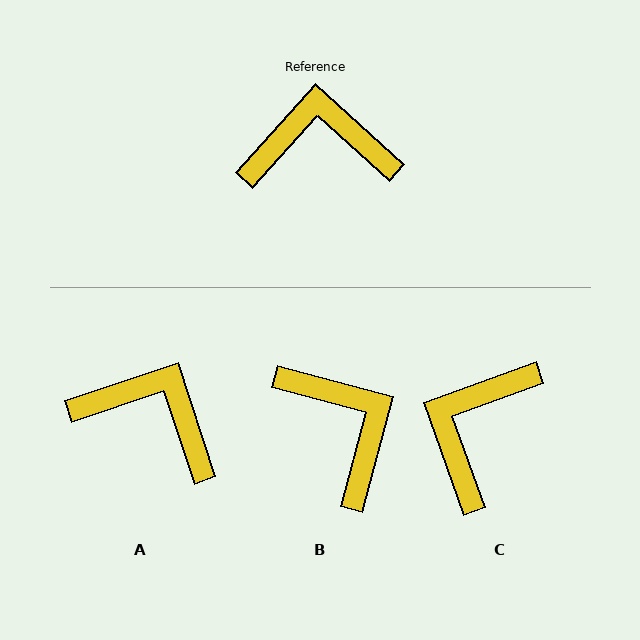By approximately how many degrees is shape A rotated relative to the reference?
Approximately 29 degrees clockwise.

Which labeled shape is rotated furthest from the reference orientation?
B, about 63 degrees away.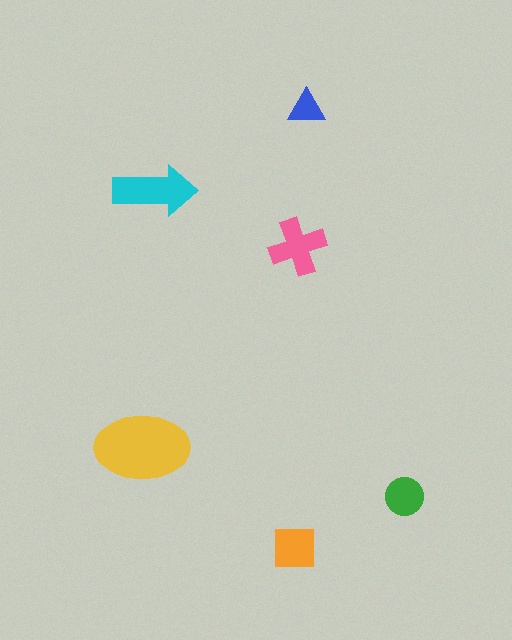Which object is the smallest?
The blue triangle.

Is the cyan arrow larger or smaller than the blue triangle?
Larger.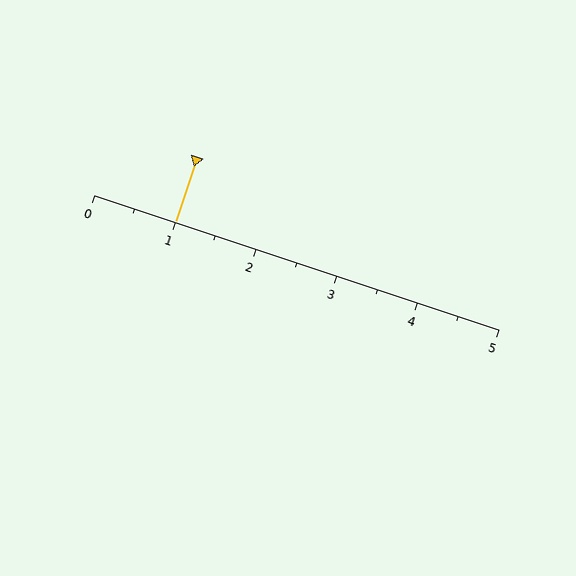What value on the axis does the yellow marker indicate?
The marker indicates approximately 1.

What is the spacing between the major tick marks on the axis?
The major ticks are spaced 1 apart.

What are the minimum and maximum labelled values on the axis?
The axis runs from 0 to 5.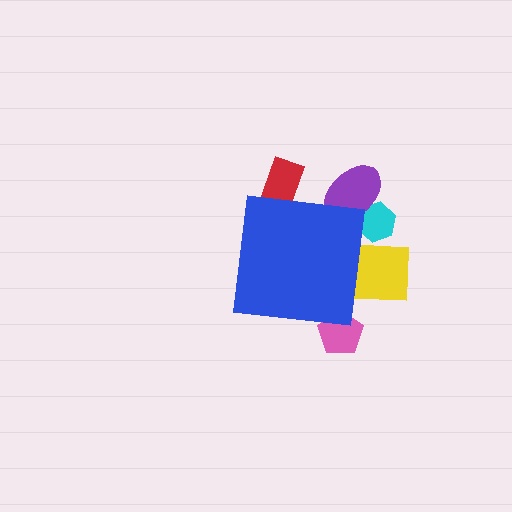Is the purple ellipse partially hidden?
Yes, the purple ellipse is partially hidden behind the blue square.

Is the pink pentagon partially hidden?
Yes, the pink pentagon is partially hidden behind the blue square.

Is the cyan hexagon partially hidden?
Yes, the cyan hexagon is partially hidden behind the blue square.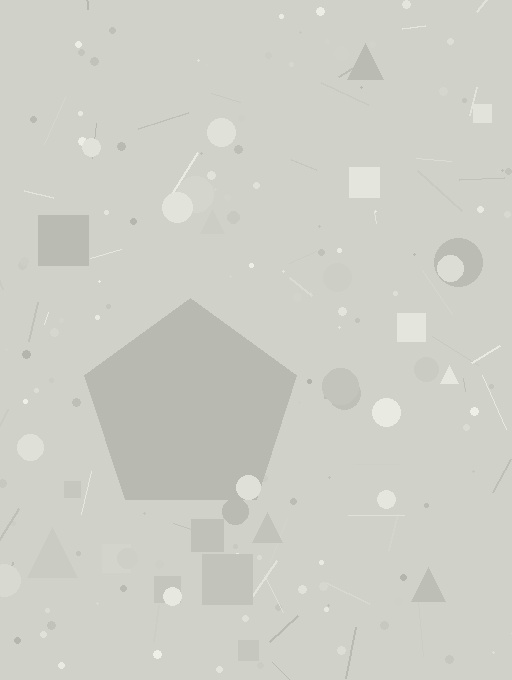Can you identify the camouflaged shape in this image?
The camouflaged shape is a pentagon.